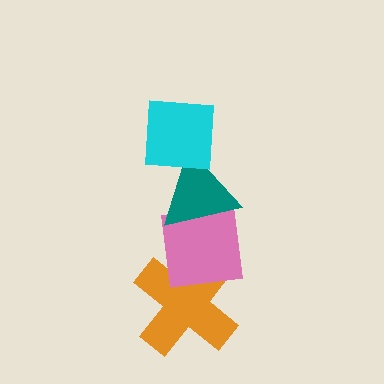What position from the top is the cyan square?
The cyan square is 1st from the top.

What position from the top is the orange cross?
The orange cross is 4th from the top.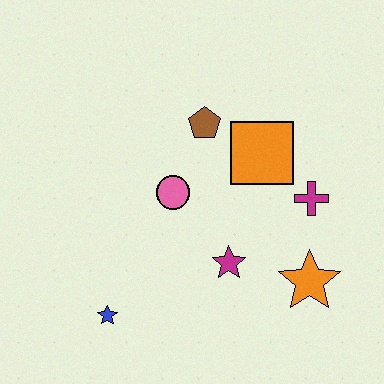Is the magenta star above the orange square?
No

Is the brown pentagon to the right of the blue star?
Yes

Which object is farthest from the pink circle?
The orange star is farthest from the pink circle.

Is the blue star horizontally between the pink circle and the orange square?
No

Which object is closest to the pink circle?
The brown pentagon is closest to the pink circle.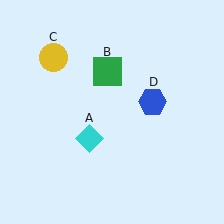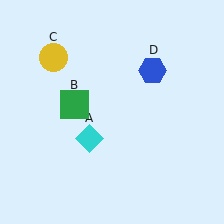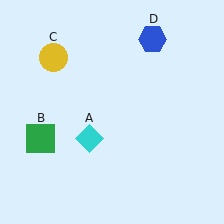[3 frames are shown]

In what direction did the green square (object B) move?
The green square (object B) moved down and to the left.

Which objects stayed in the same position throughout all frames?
Cyan diamond (object A) and yellow circle (object C) remained stationary.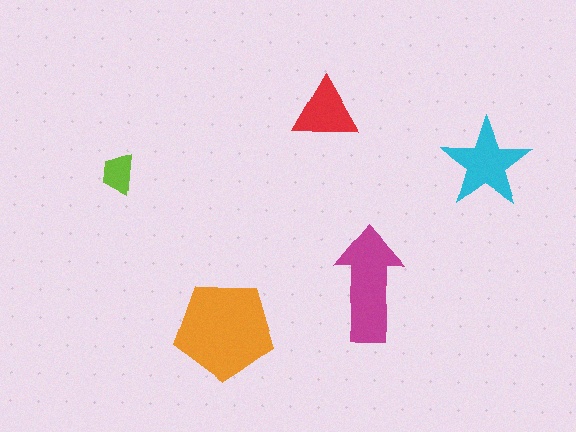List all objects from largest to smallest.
The orange pentagon, the magenta arrow, the cyan star, the red triangle, the lime trapezoid.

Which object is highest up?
The red triangle is topmost.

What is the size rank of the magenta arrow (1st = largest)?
2nd.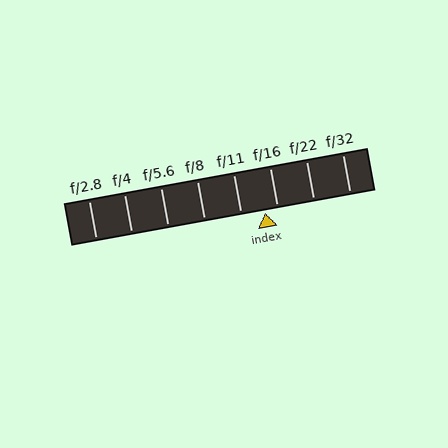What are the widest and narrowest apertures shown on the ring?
The widest aperture shown is f/2.8 and the narrowest is f/32.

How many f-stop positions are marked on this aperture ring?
There are 8 f-stop positions marked.